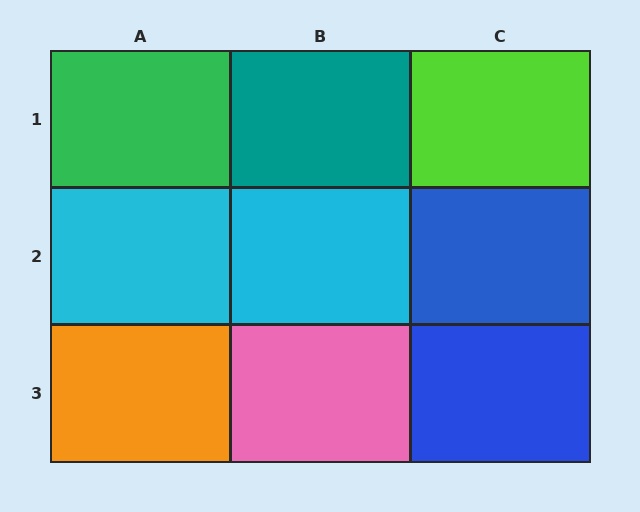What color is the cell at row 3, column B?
Pink.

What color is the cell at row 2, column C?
Blue.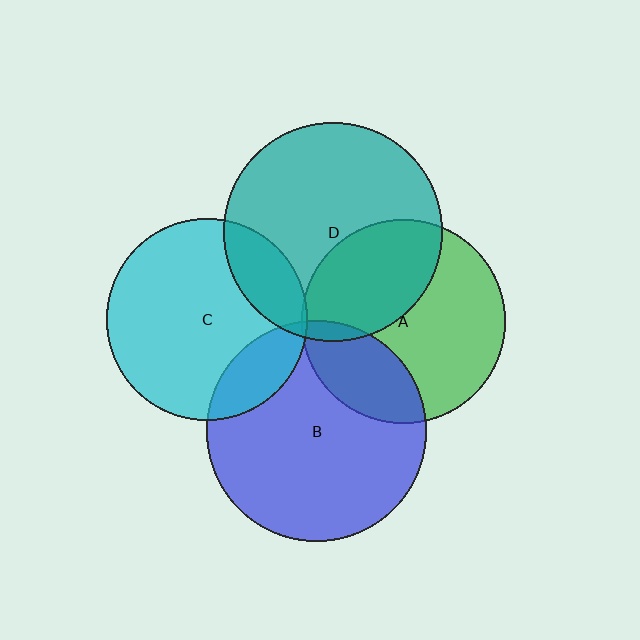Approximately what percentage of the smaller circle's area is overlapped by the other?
Approximately 5%.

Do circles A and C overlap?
Yes.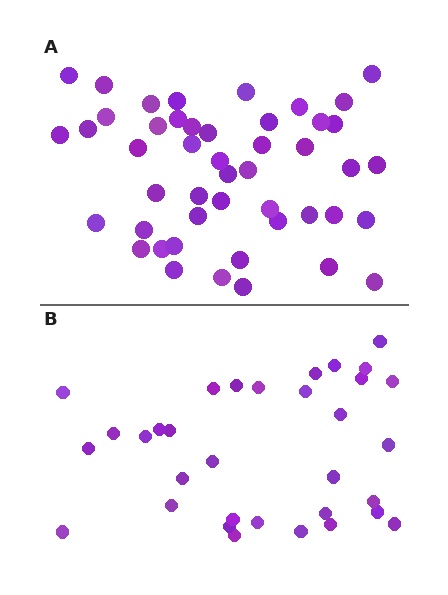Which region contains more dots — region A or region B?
Region A (the top region) has more dots.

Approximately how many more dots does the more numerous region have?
Region A has approximately 15 more dots than region B.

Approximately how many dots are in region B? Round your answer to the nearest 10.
About 30 dots. (The exact count is 33, which rounds to 30.)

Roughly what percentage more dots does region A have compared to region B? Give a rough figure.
About 40% more.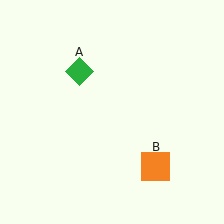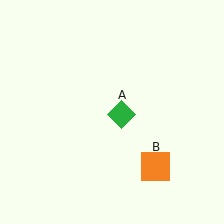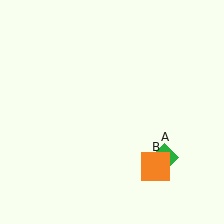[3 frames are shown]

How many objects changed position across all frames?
1 object changed position: green diamond (object A).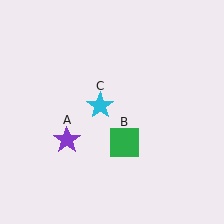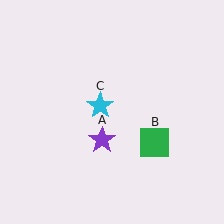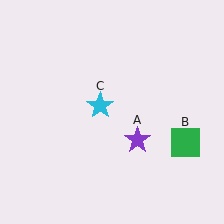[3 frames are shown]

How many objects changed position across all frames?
2 objects changed position: purple star (object A), green square (object B).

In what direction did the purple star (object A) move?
The purple star (object A) moved right.